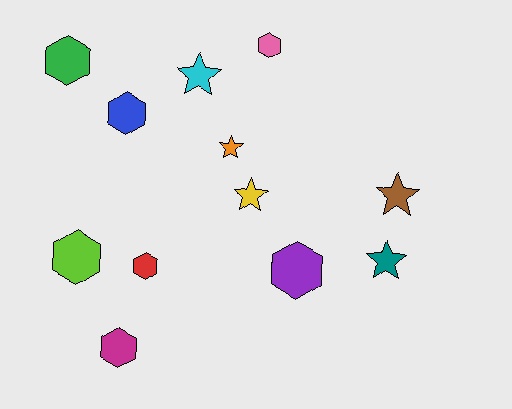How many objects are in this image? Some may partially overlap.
There are 12 objects.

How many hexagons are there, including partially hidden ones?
There are 7 hexagons.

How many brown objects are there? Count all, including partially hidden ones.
There is 1 brown object.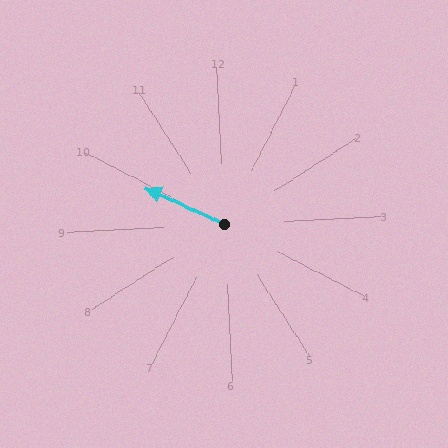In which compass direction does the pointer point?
Northwest.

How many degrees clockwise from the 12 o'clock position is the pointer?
Approximately 298 degrees.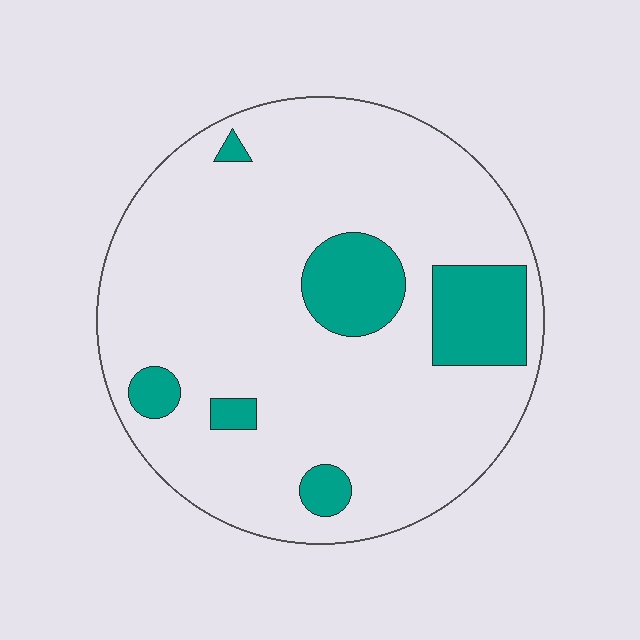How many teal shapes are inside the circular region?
6.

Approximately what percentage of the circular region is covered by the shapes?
Approximately 15%.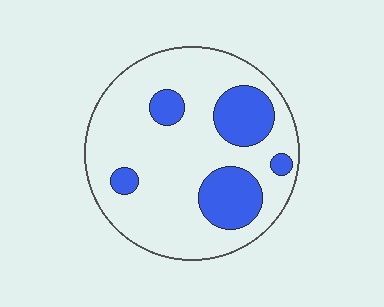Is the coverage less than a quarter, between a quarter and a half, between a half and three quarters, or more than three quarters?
Less than a quarter.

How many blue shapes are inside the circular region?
5.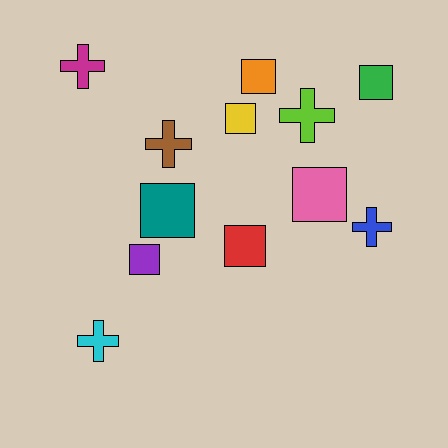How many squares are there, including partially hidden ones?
There are 7 squares.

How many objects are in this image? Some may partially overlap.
There are 12 objects.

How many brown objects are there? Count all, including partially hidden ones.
There is 1 brown object.